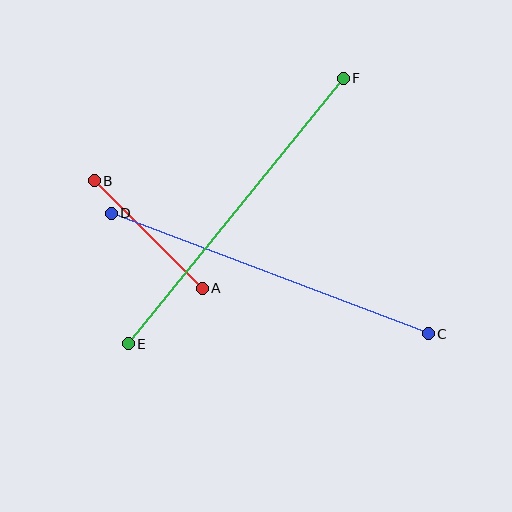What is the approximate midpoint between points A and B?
The midpoint is at approximately (148, 235) pixels.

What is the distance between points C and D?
The distance is approximately 339 pixels.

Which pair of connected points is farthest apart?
Points E and F are farthest apart.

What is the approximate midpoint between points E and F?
The midpoint is at approximately (236, 211) pixels.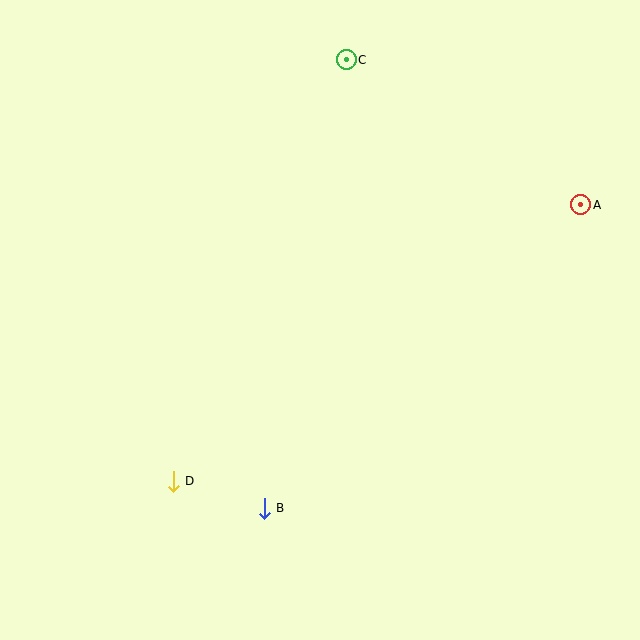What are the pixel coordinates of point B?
Point B is at (264, 508).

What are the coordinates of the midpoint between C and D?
The midpoint between C and D is at (260, 270).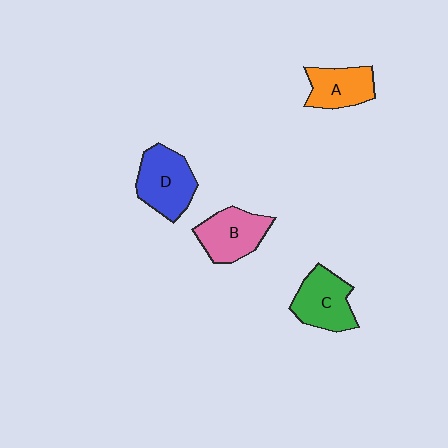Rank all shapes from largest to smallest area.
From largest to smallest: D (blue), C (green), B (pink), A (orange).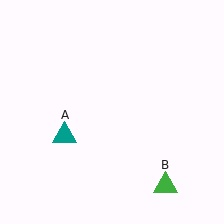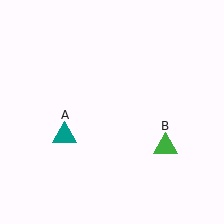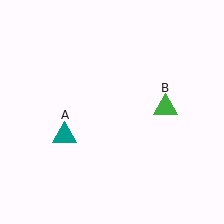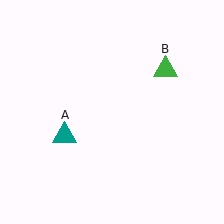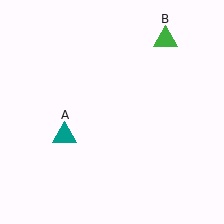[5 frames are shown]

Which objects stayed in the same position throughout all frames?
Teal triangle (object A) remained stationary.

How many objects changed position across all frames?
1 object changed position: green triangle (object B).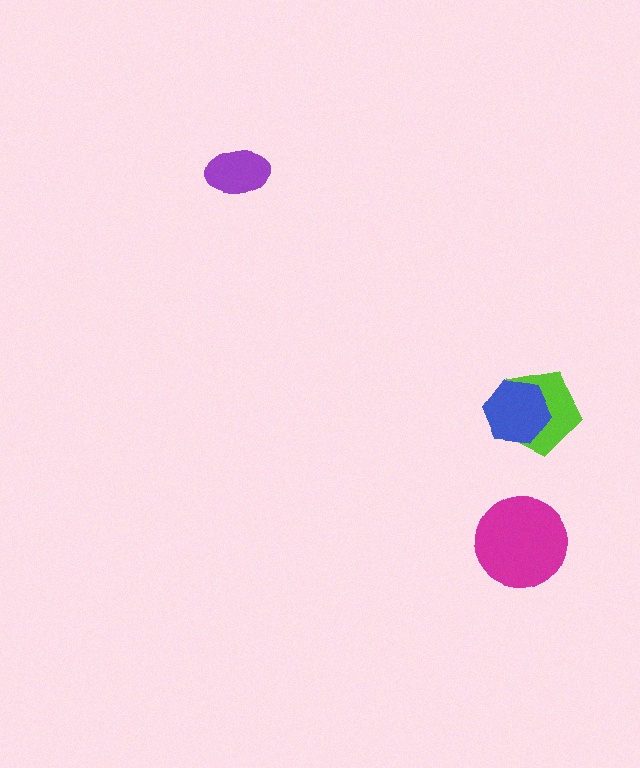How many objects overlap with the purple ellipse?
0 objects overlap with the purple ellipse.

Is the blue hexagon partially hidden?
No, no other shape covers it.